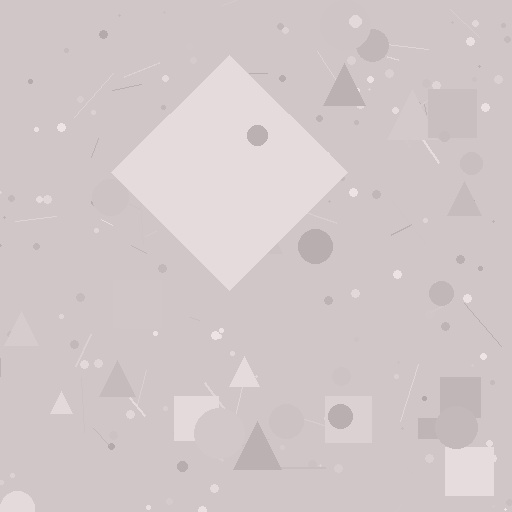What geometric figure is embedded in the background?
A diamond is embedded in the background.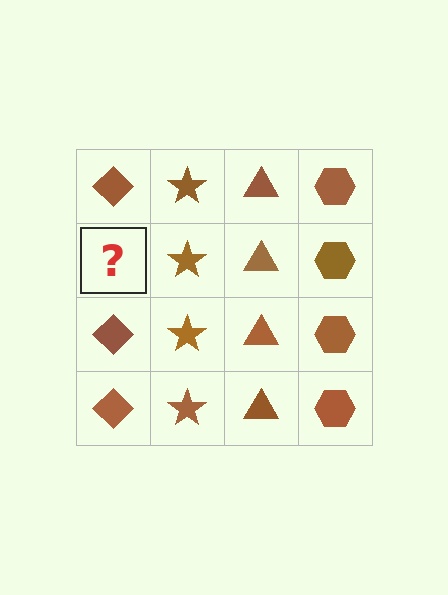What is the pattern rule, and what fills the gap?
The rule is that each column has a consistent shape. The gap should be filled with a brown diamond.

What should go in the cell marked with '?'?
The missing cell should contain a brown diamond.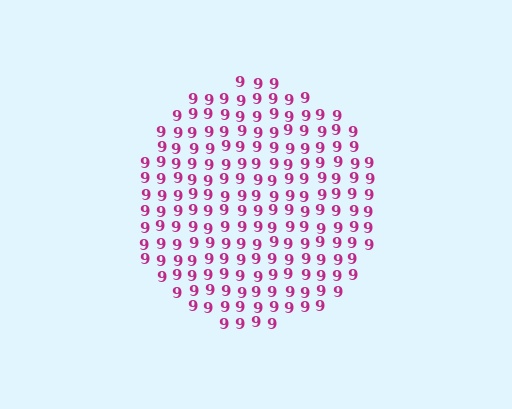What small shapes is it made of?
It is made of small digit 9's.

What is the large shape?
The large shape is a circle.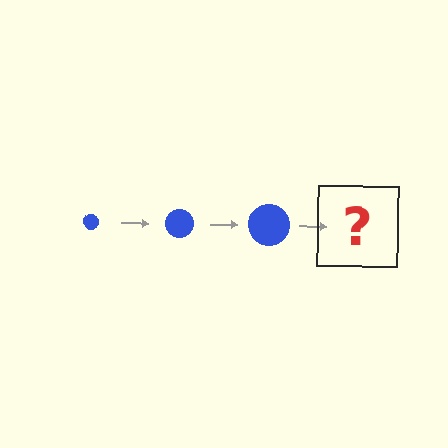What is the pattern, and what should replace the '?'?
The pattern is that the circle gets progressively larger each step. The '?' should be a blue circle, larger than the previous one.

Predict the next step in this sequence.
The next step is a blue circle, larger than the previous one.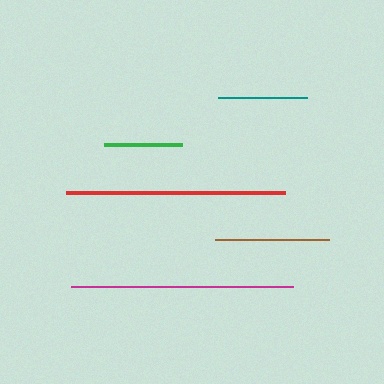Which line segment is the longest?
The magenta line is the longest at approximately 222 pixels.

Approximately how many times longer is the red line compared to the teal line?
The red line is approximately 2.5 times the length of the teal line.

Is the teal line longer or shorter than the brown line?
The brown line is longer than the teal line.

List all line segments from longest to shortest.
From longest to shortest: magenta, red, brown, teal, green.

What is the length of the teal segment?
The teal segment is approximately 89 pixels long.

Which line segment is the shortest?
The green line is the shortest at approximately 77 pixels.